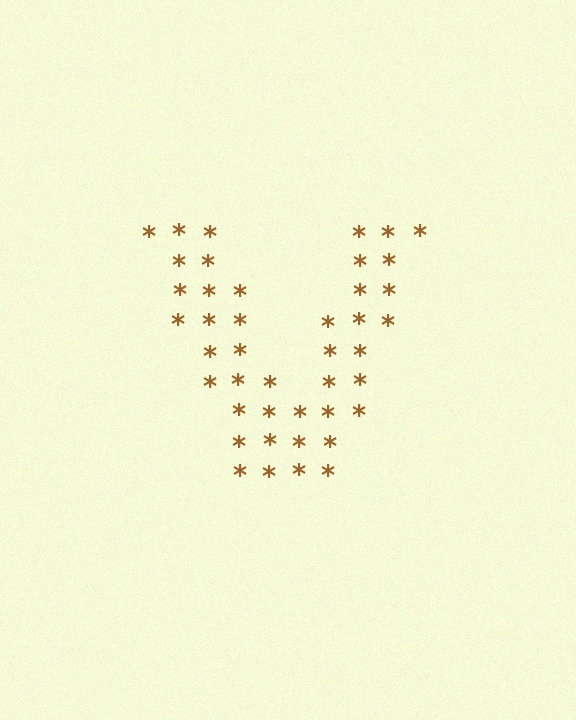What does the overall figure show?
The overall figure shows the letter V.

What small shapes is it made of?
It is made of small asterisks.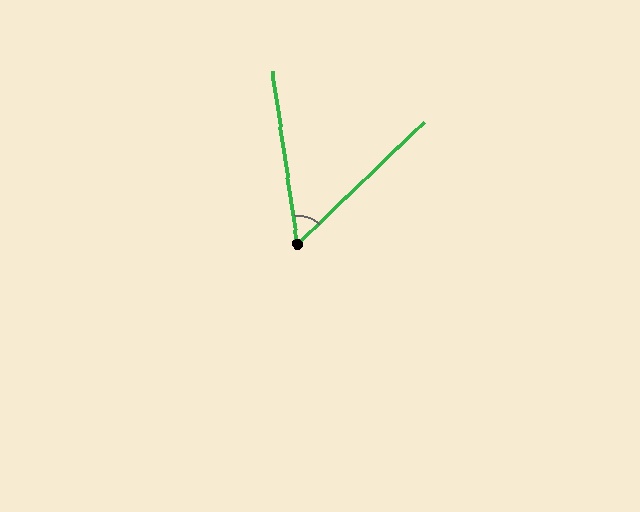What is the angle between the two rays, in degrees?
Approximately 54 degrees.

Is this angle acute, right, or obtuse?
It is acute.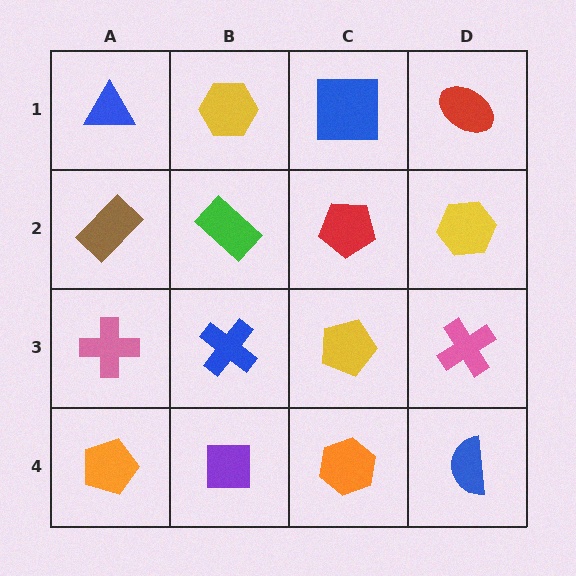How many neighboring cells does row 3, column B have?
4.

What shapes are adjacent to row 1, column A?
A brown rectangle (row 2, column A), a yellow hexagon (row 1, column B).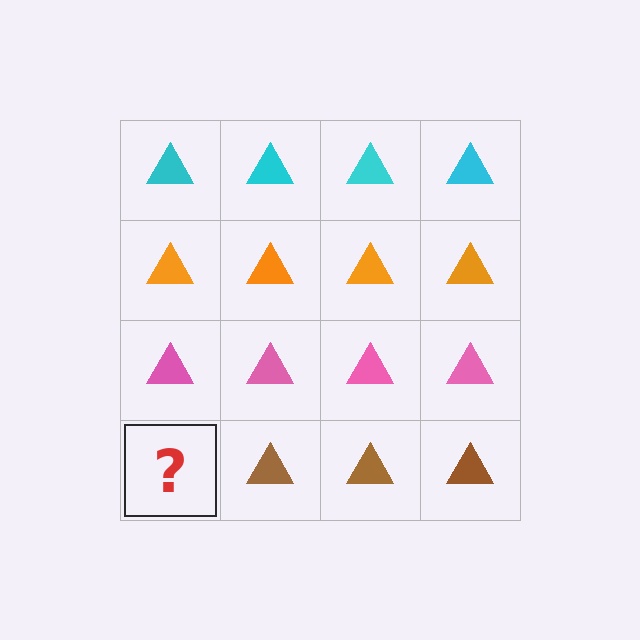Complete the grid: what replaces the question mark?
The question mark should be replaced with a brown triangle.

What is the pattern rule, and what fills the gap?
The rule is that each row has a consistent color. The gap should be filled with a brown triangle.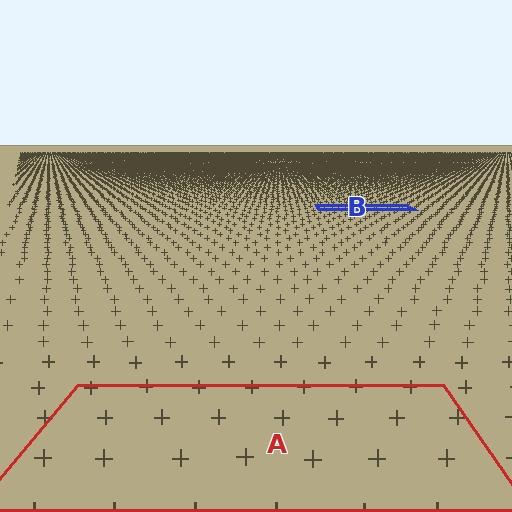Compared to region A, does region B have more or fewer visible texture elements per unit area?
Region B has more texture elements per unit area — they are packed more densely because it is farther away.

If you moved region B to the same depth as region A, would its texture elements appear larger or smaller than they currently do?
They would appear larger. At a closer depth, the same texture elements are projected at a bigger on-screen size.